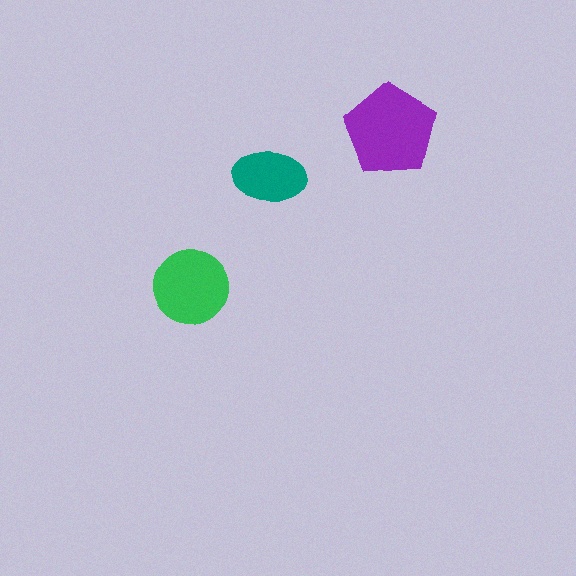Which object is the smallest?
The teal ellipse.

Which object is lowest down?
The green circle is bottommost.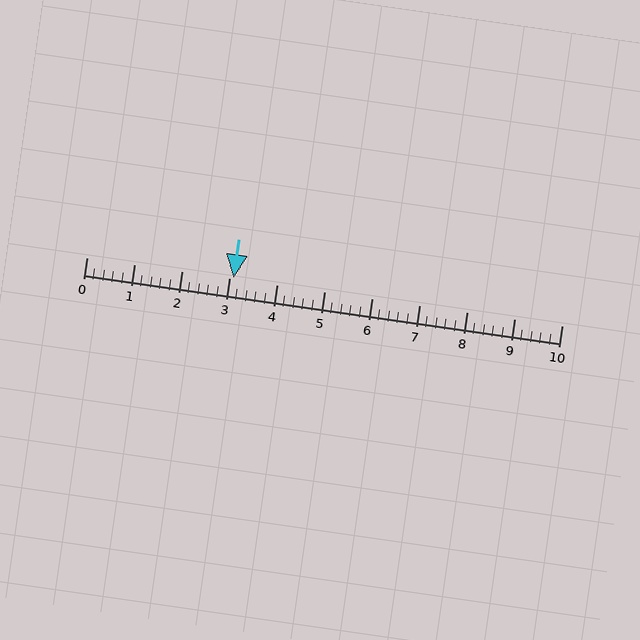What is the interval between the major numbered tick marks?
The major tick marks are spaced 1 units apart.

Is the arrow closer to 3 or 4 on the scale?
The arrow is closer to 3.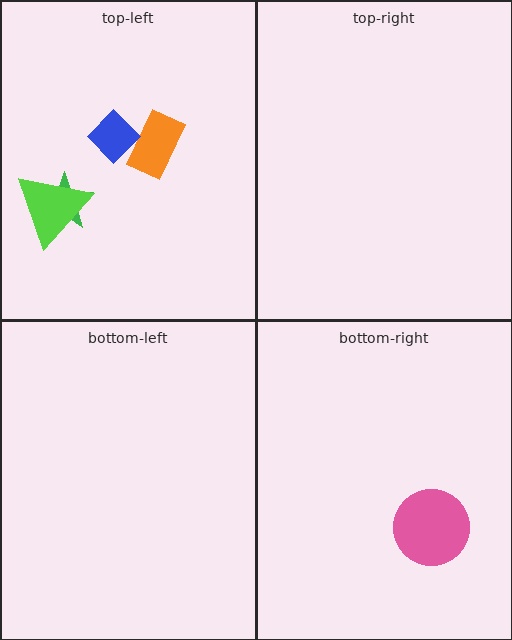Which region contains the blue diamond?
The top-left region.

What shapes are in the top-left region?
The orange rectangle, the green star, the blue diamond, the lime triangle.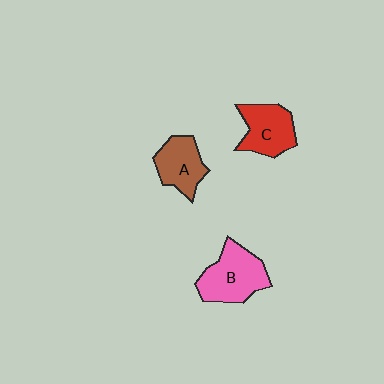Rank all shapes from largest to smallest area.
From largest to smallest: B (pink), C (red), A (brown).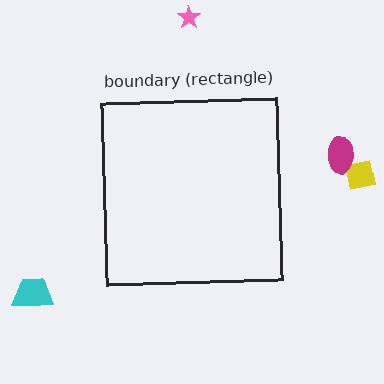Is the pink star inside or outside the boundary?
Outside.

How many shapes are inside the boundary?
0 inside, 4 outside.